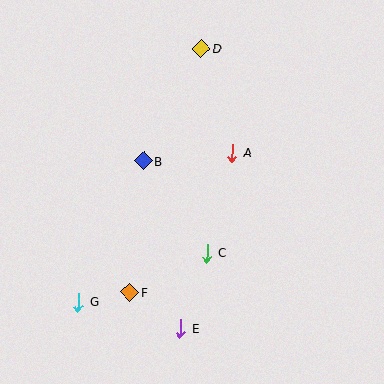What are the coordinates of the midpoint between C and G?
The midpoint between C and G is at (143, 277).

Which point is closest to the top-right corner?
Point D is closest to the top-right corner.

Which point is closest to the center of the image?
Point A at (232, 153) is closest to the center.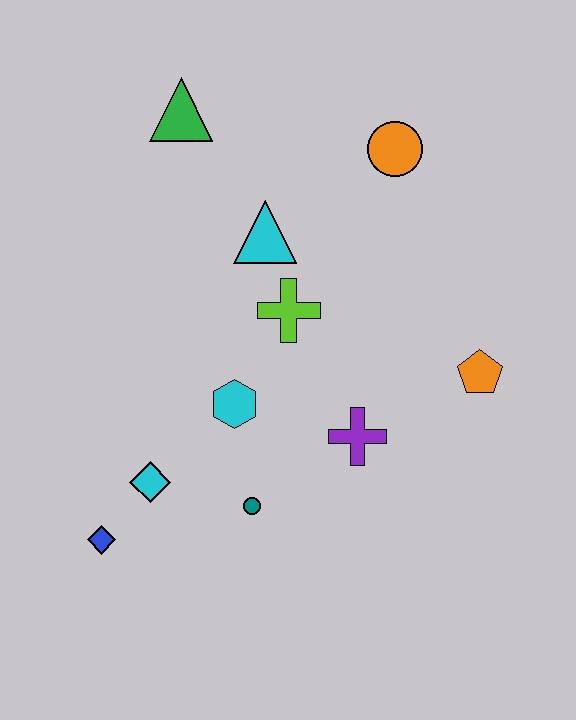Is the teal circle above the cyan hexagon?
No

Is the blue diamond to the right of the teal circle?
No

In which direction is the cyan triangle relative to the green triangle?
The cyan triangle is below the green triangle.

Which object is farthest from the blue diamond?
The orange circle is farthest from the blue diamond.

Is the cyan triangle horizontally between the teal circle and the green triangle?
No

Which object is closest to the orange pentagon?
The purple cross is closest to the orange pentagon.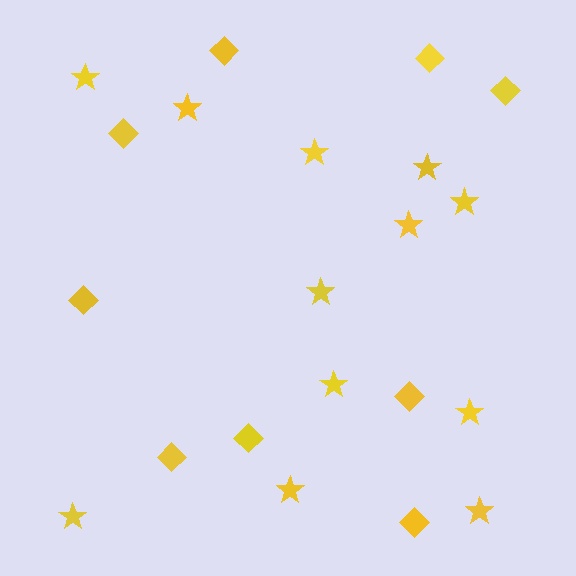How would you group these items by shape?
There are 2 groups: one group of stars (12) and one group of diamonds (9).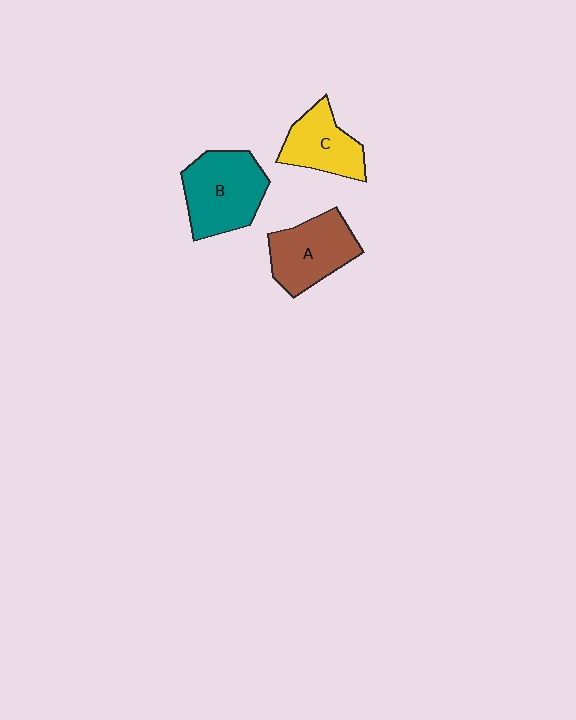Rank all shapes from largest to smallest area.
From largest to smallest: B (teal), A (brown), C (yellow).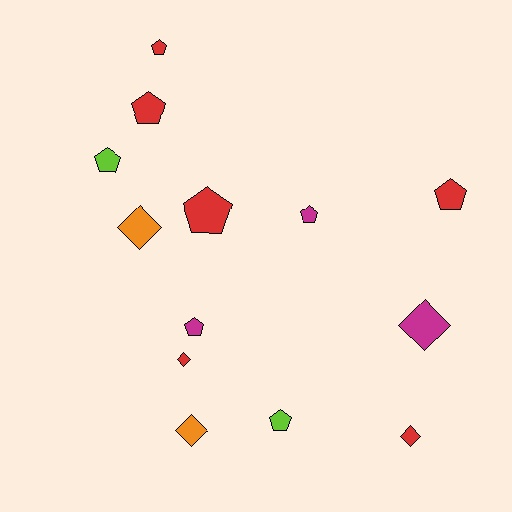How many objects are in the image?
There are 13 objects.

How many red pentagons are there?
There are 4 red pentagons.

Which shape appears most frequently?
Pentagon, with 8 objects.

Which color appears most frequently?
Red, with 6 objects.